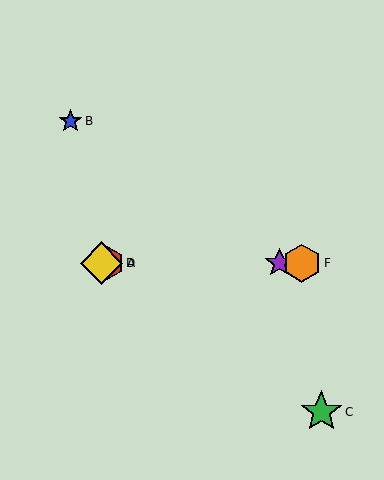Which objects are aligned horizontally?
Objects A, D, E, F are aligned horizontally.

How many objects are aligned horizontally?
4 objects (A, D, E, F) are aligned horizontally.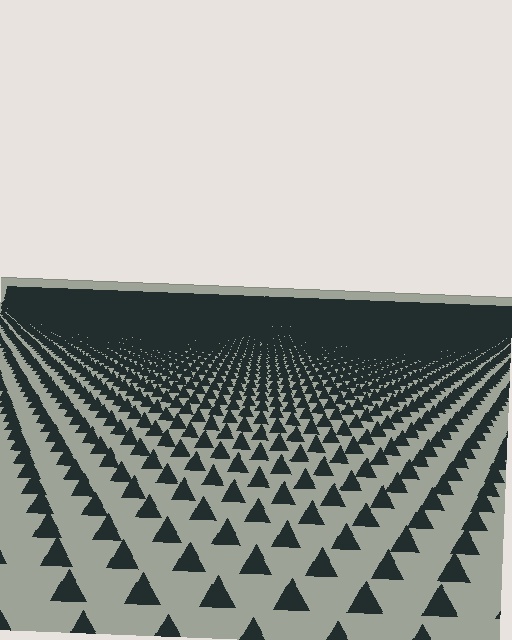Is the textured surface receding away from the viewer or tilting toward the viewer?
The surface is receding away from the viewer. Texture elements get smaller and denser toward the top.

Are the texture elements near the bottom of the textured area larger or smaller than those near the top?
Larger. Near the bottom, elements are closer to the viewer and appear at a bigger on-screen size.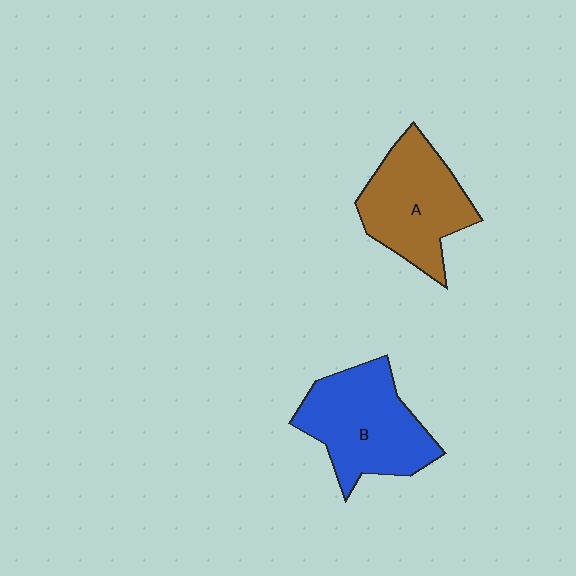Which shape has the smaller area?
Shape A (brown).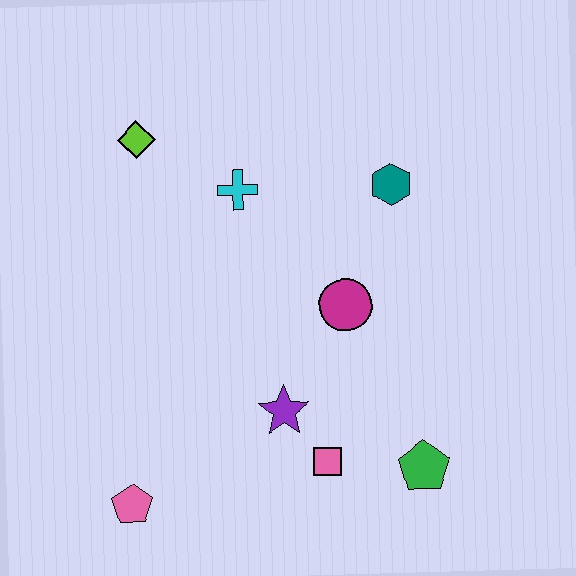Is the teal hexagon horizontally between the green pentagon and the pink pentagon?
Yes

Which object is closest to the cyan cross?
The lime diamond is closest to the cyan cross.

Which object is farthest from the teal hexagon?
The pink pentagon is farthest from the teal hexagon.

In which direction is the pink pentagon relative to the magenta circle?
The pink pentagon is to the left of the magenta circle.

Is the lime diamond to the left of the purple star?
Yes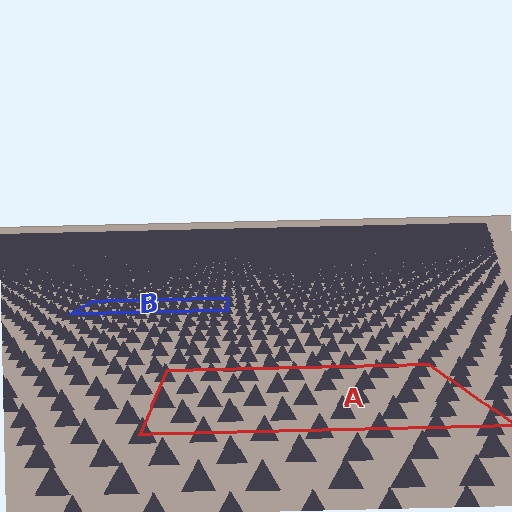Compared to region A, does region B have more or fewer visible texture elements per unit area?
Region B has more texture elements per unit area — they are packed more densely because it is farther away.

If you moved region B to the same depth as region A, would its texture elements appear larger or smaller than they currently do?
They would appear larger. At a closer depth, the same texture elements are projected at a bigger on-screen size.